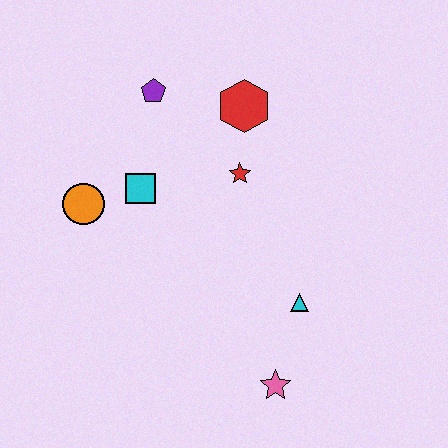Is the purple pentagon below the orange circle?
No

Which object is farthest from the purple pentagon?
The pink star is farthest from the purple pentagon.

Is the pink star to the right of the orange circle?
Yes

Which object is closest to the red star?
The red hexagon is closest to the red star.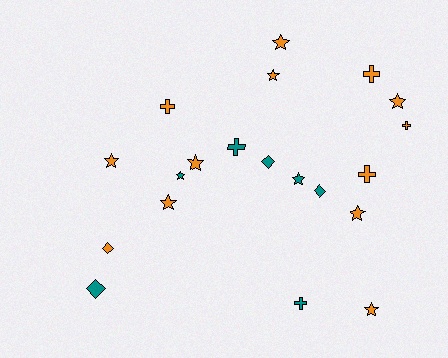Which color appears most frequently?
Orange, with 13 objects.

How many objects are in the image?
There are 20 objects.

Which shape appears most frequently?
Star, with 10 objects.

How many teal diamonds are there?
There are 3 teal diamonds.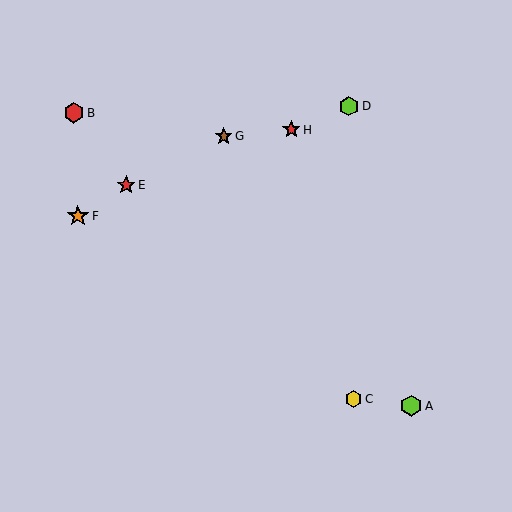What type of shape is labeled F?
Shape F is an orange star.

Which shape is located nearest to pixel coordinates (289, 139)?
The red star (labeled H) at (291, 130) is nearest to that location.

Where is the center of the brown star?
The center of the brown star is at (224, 136).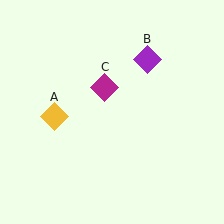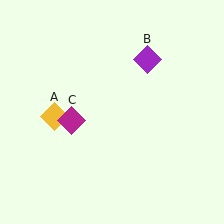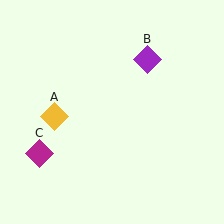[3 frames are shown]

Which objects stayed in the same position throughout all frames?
Yellow diamond (object A) and purple diamond (object B) remained stationary.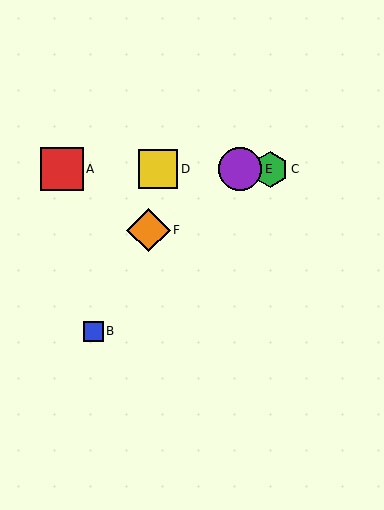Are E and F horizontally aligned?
No, E is at y≈169 and F is at y≈230.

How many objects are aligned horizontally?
4 objects (A, C, D, E) are aligned horizontally.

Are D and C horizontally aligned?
Yes, both are at y≈169.